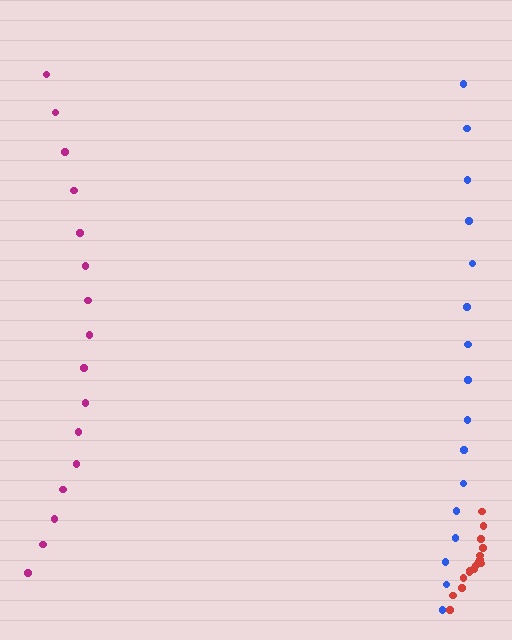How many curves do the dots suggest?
There are 3 distinct paths.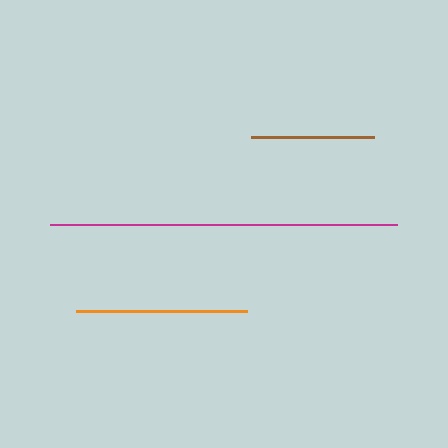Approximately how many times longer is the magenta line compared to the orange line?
The magenta line is approximately 2.0 times the length of the orange line.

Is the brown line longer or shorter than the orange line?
The orange line is longer than the brown line.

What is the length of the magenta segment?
The magenta segment is approximately 347 pixels long.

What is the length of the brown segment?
The brown segment is approximately 124 pixels long.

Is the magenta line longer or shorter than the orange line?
The magenta line is longer than the orange line.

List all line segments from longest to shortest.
From longest to shortest: magenta, orange, brown.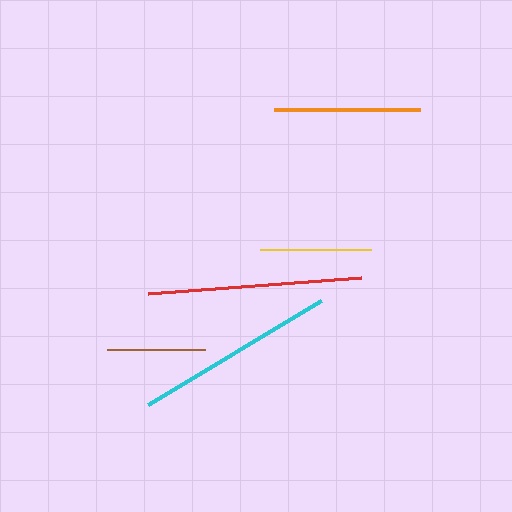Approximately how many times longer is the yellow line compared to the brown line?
The yellow line is approximately 1.1 times the length of the brown line.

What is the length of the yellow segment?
The yellow segment is approximately 111 pixels long.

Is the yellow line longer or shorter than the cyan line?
The cyan line is longer than the yellow line.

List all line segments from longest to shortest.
From longest to shortest: red, cyan, orange, yellow, brown.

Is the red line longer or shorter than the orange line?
The red line is longer than the orange line.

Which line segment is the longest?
The red line is the longest at approximately 214 pixels.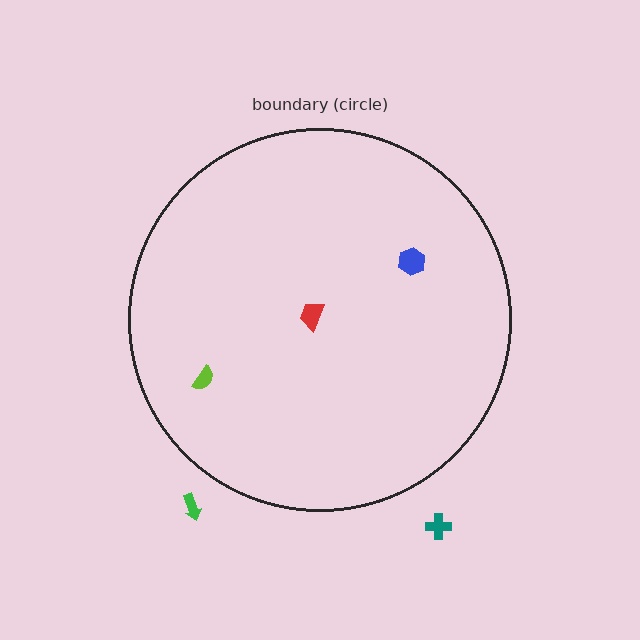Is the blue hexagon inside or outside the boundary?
Inside.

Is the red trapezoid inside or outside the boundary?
Inside.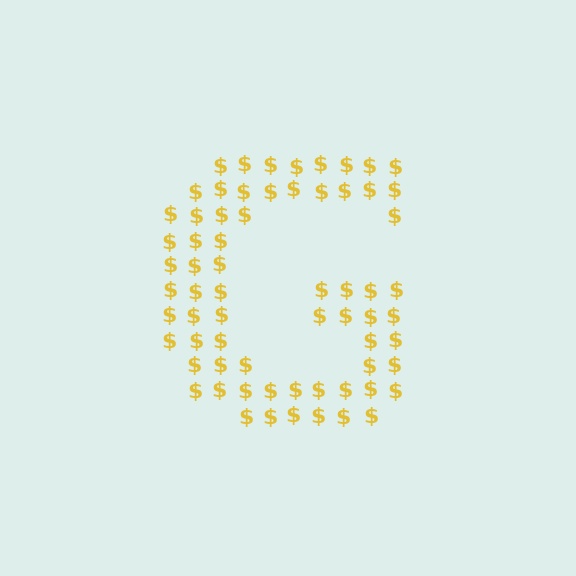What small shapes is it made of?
It is made of small dollar signs.